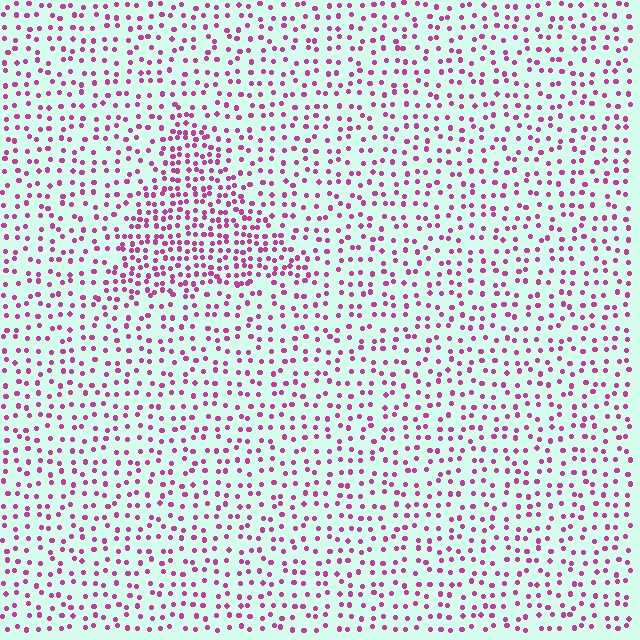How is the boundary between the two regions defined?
The boundary is defined by a change in element density (approximately 1.9x ratio). All elements are the same color, size, and shape.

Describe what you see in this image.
The image contains small magenta elements arranged at two different densities. A triangle-shaped region is visible where the elements are more densely packed than the surrounding area.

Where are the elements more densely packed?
The elements are more densely packed inside the triangle boundary.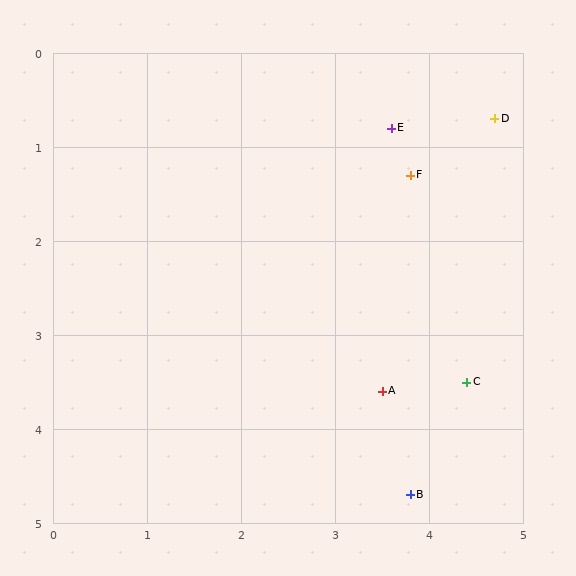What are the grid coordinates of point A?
Point A is at approximately (3.5, 3.6).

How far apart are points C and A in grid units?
Points C and A are about 0.9 grid units apart.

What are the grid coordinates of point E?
Point E is at approximately (3.6, 0.8).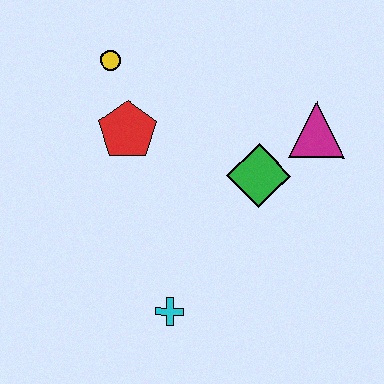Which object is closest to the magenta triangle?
The green diamond is closest to the magenta triangle.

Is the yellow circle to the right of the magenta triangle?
No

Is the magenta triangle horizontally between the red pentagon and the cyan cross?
No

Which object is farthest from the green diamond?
The yellow circle is farthest from the green diamond.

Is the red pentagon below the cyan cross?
No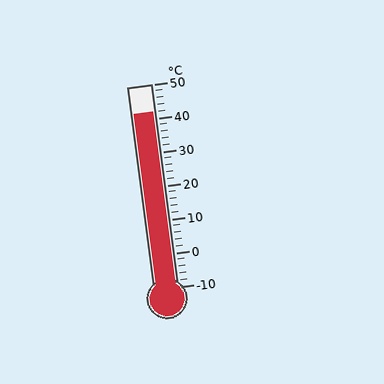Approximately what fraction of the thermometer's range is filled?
The thermometer is filled to approximately 85% of its range.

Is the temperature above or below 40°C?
The temperature is above 40°C.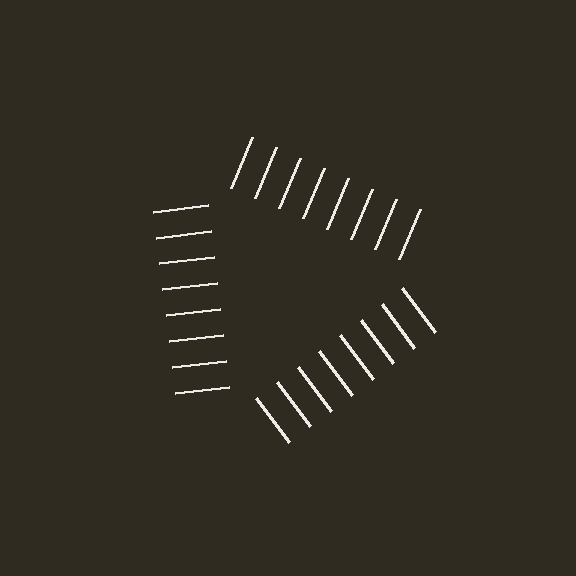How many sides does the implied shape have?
3 sides — the line-ends trace a triangle.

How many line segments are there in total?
24 — 8 along each of the 3 edges.